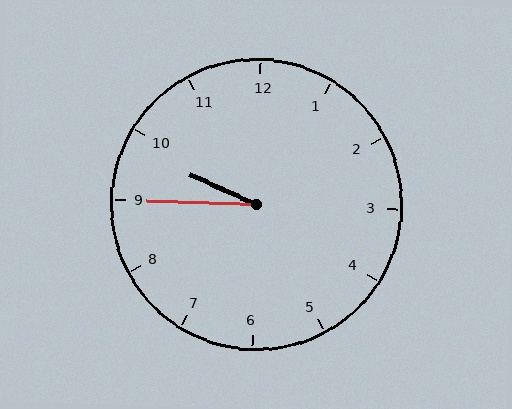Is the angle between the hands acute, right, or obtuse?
It is acute.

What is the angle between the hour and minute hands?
Approximately 22 degrees.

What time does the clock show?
9:45.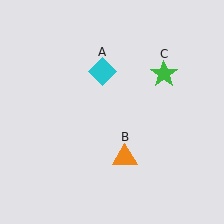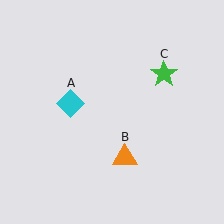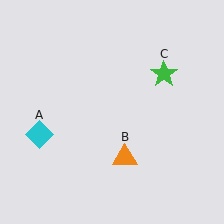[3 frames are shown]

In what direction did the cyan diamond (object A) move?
The cyan diamond (object A) moved down and to the left.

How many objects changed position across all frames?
1 object changed position: cyan diamond (object A).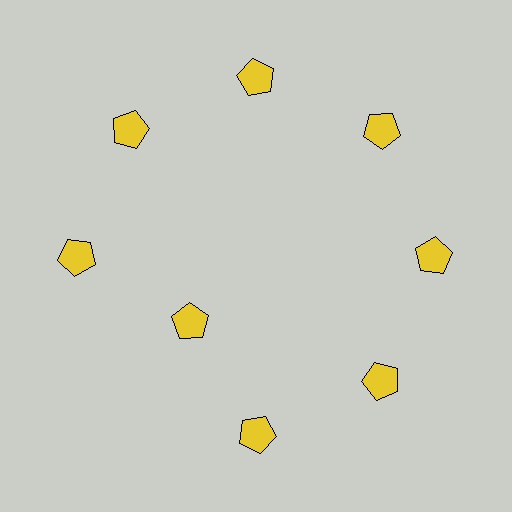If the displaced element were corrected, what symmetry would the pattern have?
It would have 8-fold rotational symmetry — the pattern would map onto itself every 45 degrees.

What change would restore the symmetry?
The symmetry would be restored by moving it outward, back onto the ring so that all 8 pentagons sit at equal angles and equal distance from the center.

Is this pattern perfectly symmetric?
No. The 8 yellow pentagons are arranged in a ring, but one element near the 8 o'clock position is pulled inward toward the center, breaking the 8-fold rotational symmetry.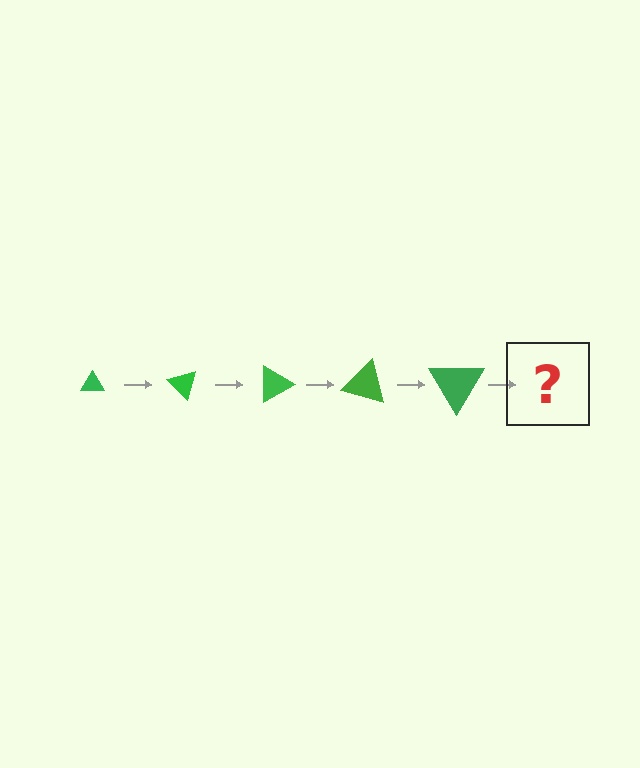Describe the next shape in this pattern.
It should be a triangle, larger than the previous one and rotated 225 degrees from the start.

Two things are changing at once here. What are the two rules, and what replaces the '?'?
The two rules are that the triangle grows larger each step and it rotates 45 degrees each step. The '?' should be a triangle, larger than the previous one and rotated 225 degrees from the start.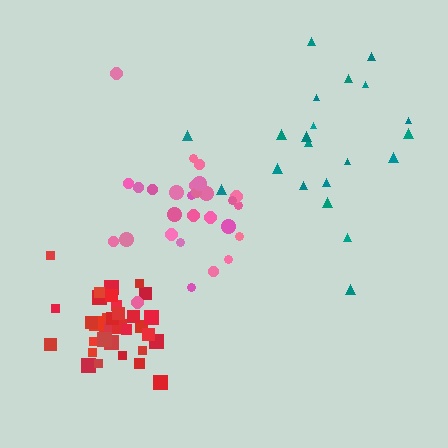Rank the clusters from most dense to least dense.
red, pink, teal.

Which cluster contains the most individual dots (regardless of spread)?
Red (33).